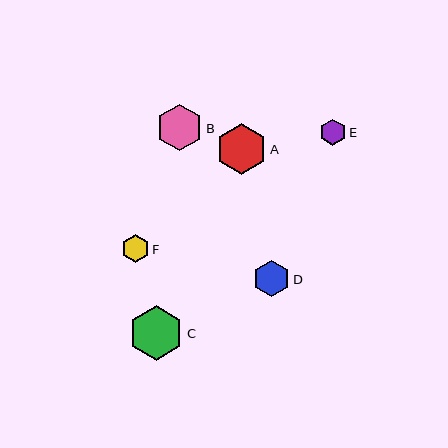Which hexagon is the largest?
Hexagon C is the largest with a size of approximately 55 pixels.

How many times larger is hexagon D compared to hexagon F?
Hexagon D is approximately 1.3 times the size of hexagon F.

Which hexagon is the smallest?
Hexagon E is the smallest with a size of approximately 26 pixels.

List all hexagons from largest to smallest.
From largest to smallest: C, A, B, D, F, E.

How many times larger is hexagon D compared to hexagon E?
Hexagon D is approximately 1.4 times the size of hexagon E.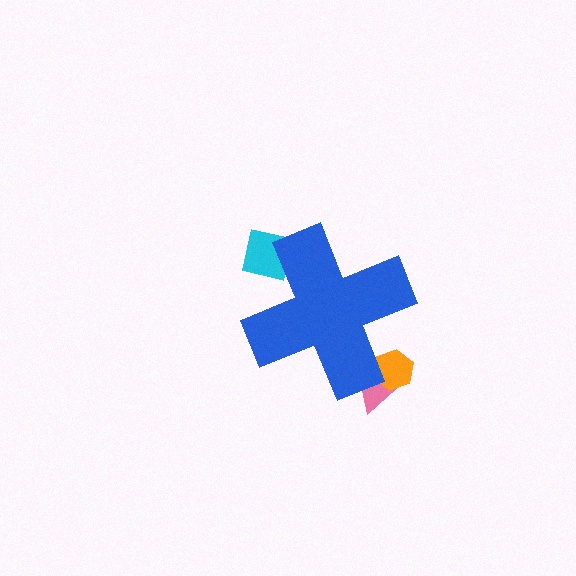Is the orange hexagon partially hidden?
Yes, the orange hexagon is partially hidden behind the blue cross.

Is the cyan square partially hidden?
Yes, the cyan square is partially hidden behind the blue cross.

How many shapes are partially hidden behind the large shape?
3 shapes are partially hidden.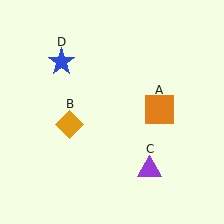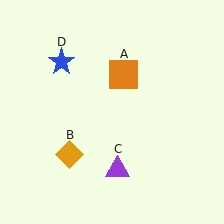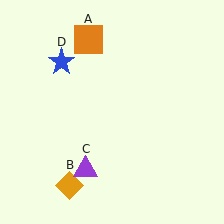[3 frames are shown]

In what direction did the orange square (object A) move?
The orange square (object A) moved up and to the left.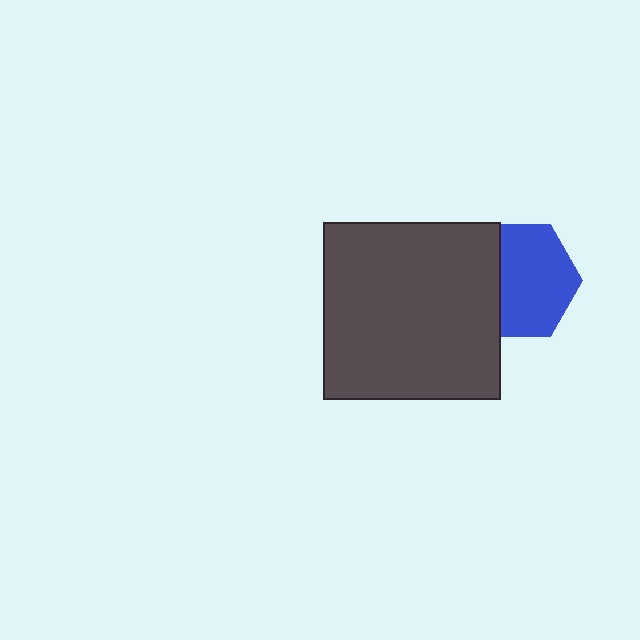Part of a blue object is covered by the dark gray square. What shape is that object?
It is a hexagon.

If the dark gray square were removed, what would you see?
You would see the complete blue hexagon.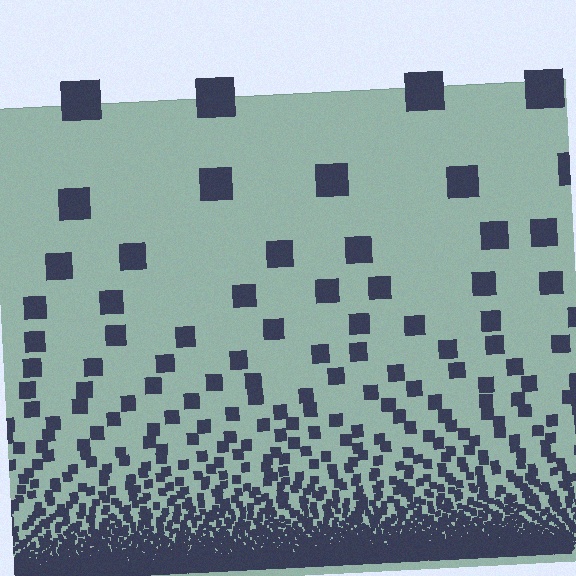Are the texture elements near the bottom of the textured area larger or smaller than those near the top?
Smaller. The gradient is inverted — elements near the bottom are smaller and denser.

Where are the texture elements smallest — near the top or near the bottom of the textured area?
Near the bottom.